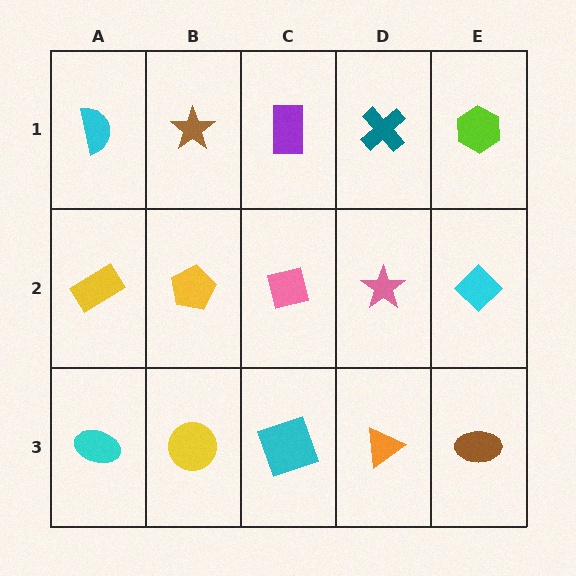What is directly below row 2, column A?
A cyan ellipse.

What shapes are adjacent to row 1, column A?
A yellow rectangle (row 2, column A), a brown star (row 1, column B).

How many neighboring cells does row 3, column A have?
2.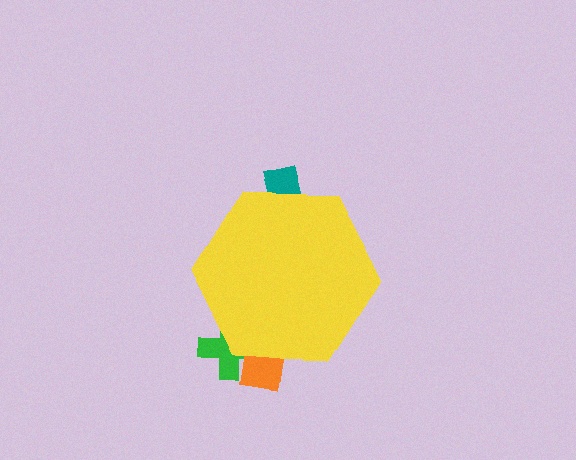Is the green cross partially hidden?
Yes, the green cross is partially hidden behind the yellow hexagon.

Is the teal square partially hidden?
Yes, the teal square is partially hidden behind the yellow hexagon.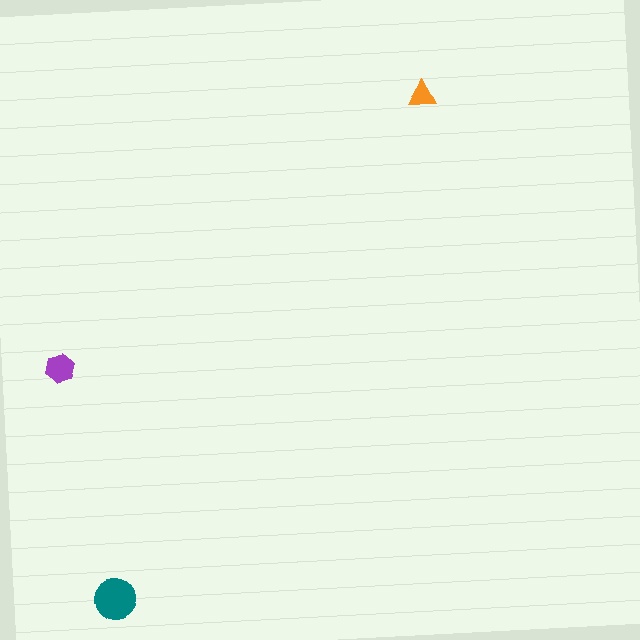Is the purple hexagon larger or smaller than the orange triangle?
Larger.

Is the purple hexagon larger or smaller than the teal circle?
Smaller.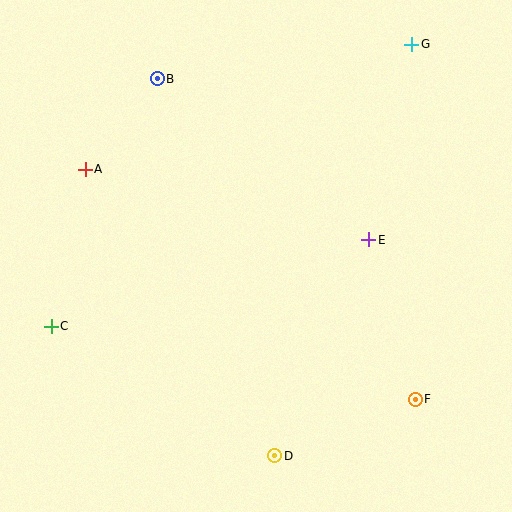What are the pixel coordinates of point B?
Point B is at (157, 79).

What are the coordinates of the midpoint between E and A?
The midpoint between E and A is at (227, 204).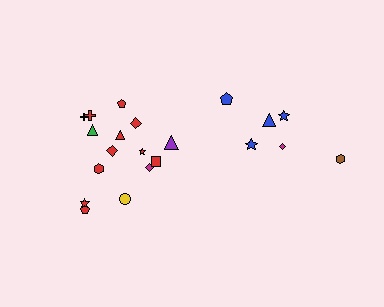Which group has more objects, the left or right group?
The left group.